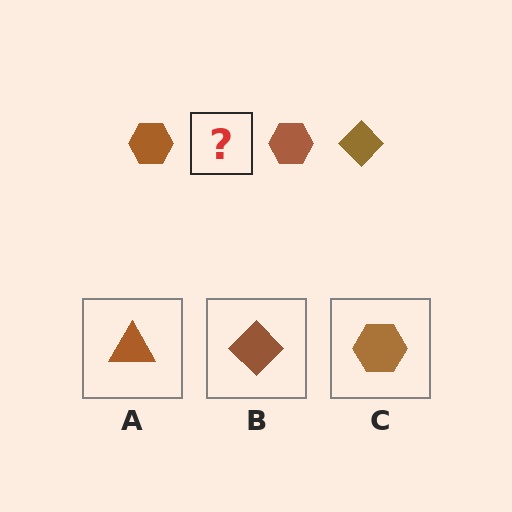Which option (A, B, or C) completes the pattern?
B.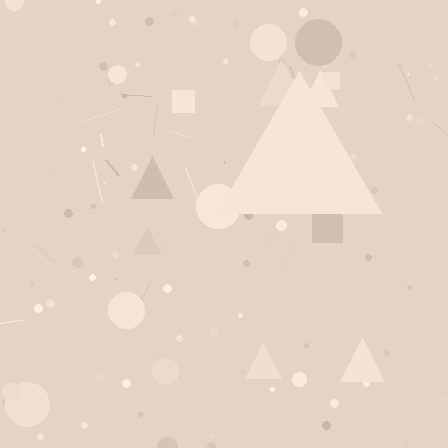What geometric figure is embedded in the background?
A triangle is embedded in the background.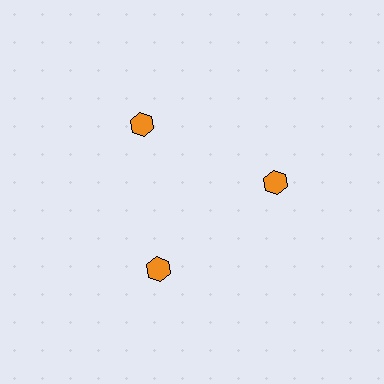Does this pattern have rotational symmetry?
Yes, this pattern has 3-fold rotational symmetry. It looks the same after rotating 120 degrees around the center.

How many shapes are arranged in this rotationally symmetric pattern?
There are 3 shapes, arranged in 3 groups of 1.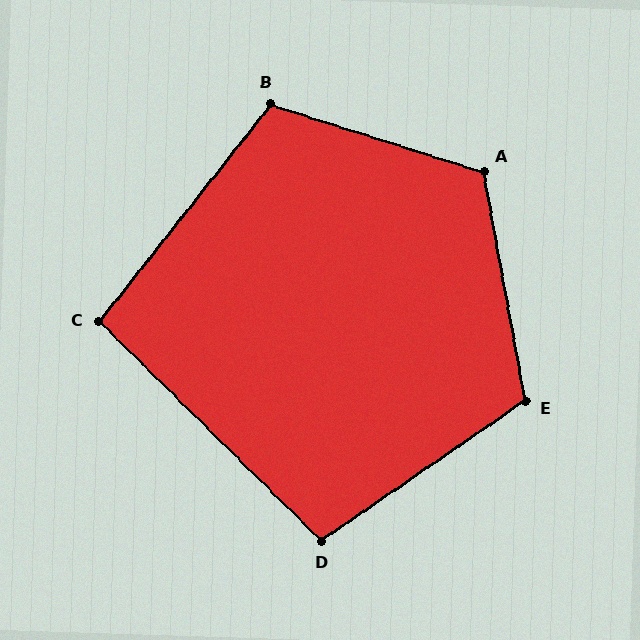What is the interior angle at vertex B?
Approximately 111 degrees (obtuse).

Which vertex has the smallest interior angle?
C, at approximately 96 degrees.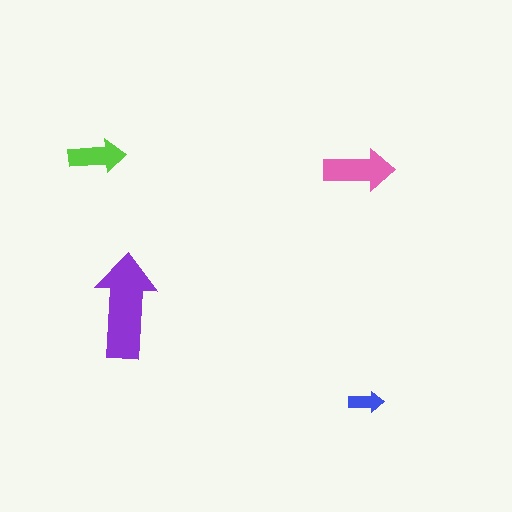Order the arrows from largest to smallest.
the purple one, the pink one, the lime one, the blue one.